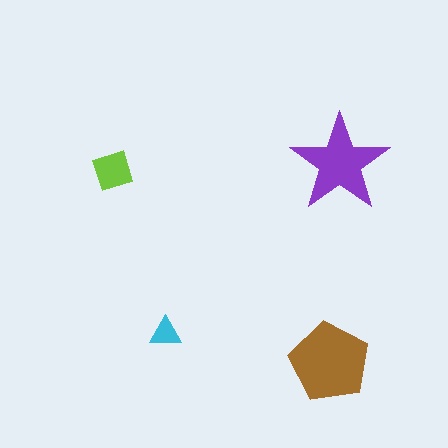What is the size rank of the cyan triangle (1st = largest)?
4th.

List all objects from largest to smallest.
The brown pentagon, the purple star, the lime square, the cyan triangle.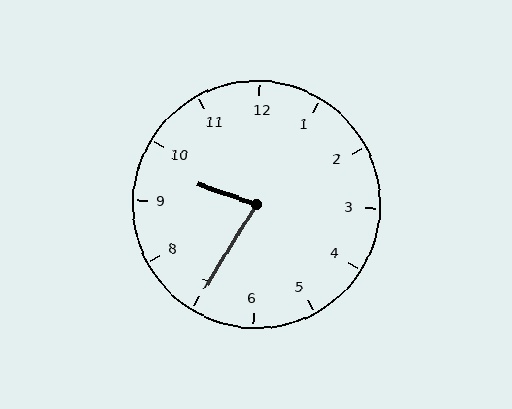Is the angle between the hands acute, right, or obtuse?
It is acute.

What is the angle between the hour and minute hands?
Approximately 78 degrees.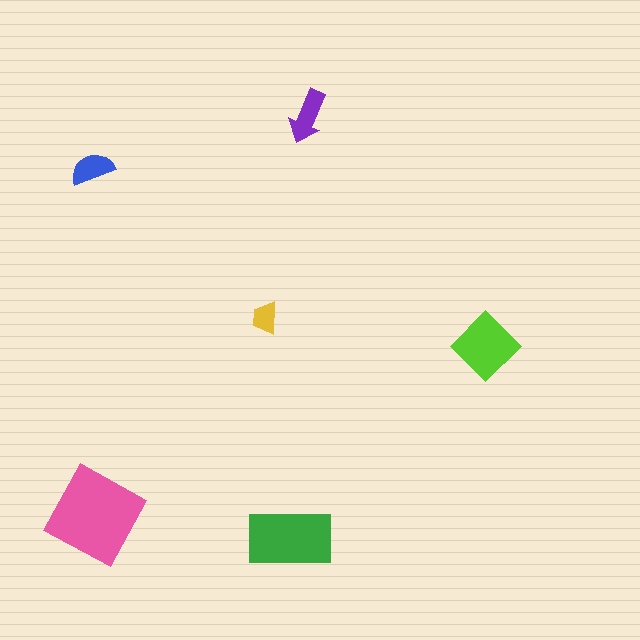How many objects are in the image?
There are 6 objects in the image.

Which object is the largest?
The pink square.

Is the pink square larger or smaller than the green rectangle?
Larger.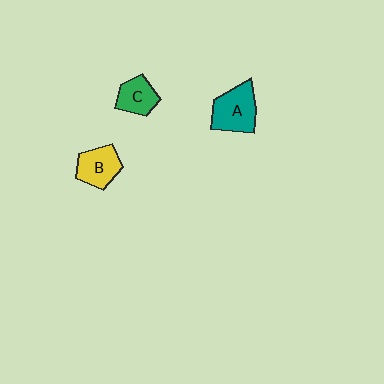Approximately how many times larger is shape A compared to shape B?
Approximately 1.2 times.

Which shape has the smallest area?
Shape C (green).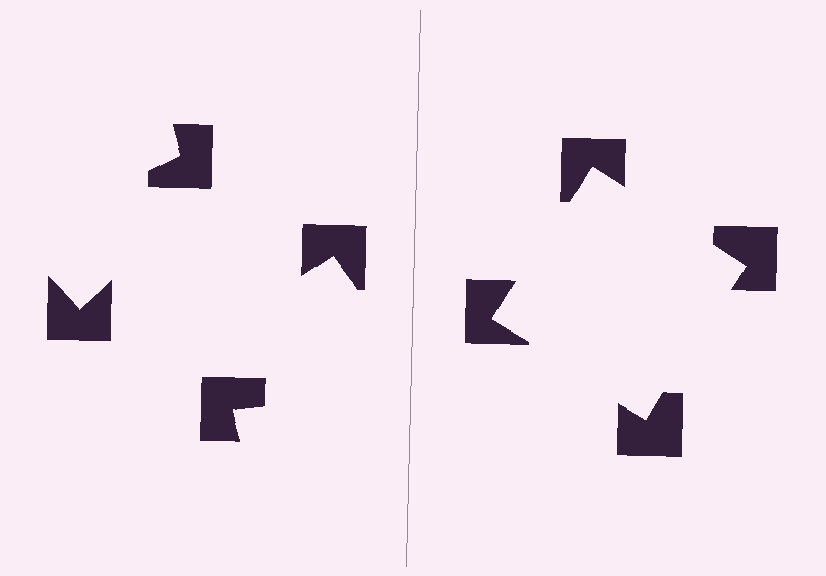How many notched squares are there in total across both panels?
8 — 4 on each side.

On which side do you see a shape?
An illusory square appears on the right side. On the left side the wedge cuts are rotated, so no coherent shape forms.